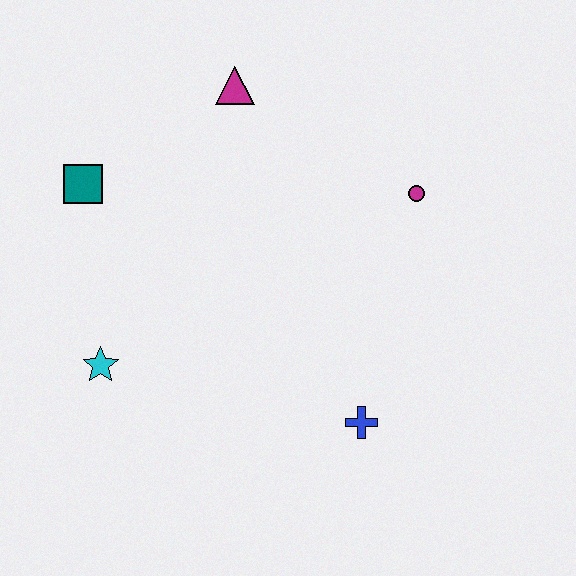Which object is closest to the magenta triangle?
The teal square is closest to the magenta triangle.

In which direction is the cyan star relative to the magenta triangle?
The cyan star is below the magenta triangle.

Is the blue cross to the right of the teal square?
Yes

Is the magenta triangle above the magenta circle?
Yes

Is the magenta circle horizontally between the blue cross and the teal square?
No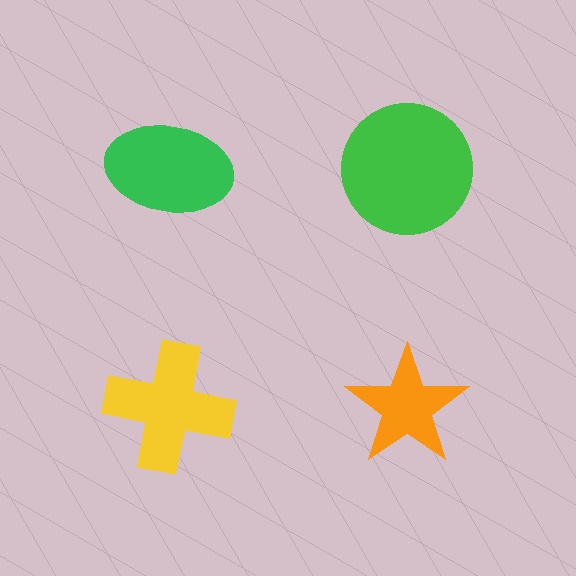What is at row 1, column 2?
A green circle.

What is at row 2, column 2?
An orange star.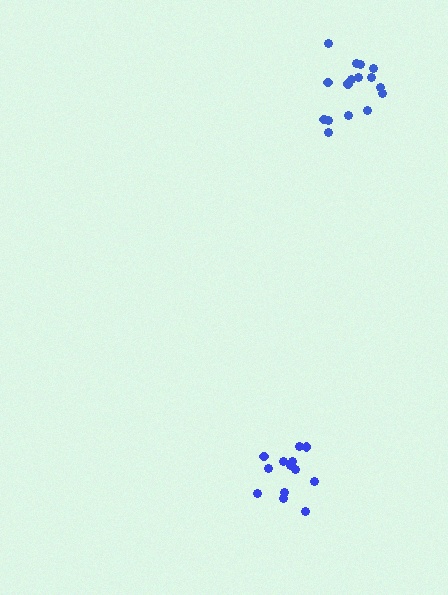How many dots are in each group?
Group 1: 16 dots, Group 2: 13 dots (29 total).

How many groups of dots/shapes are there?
There are 2 groups.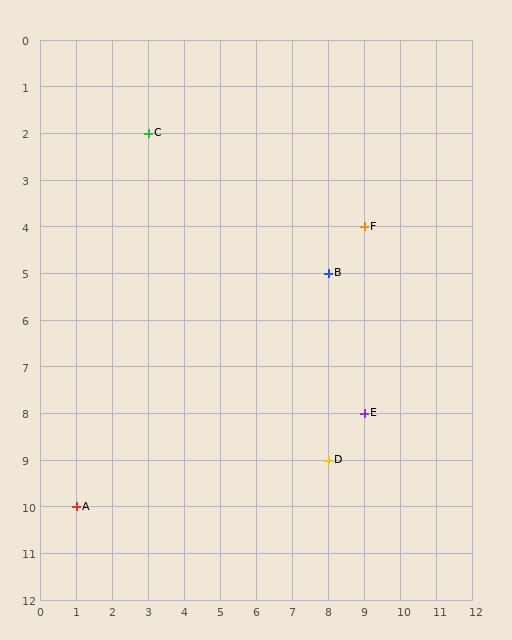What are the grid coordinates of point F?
Point F is at grid coordinates (9, 4).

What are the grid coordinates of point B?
Point B is at grid coordinates (8, 5).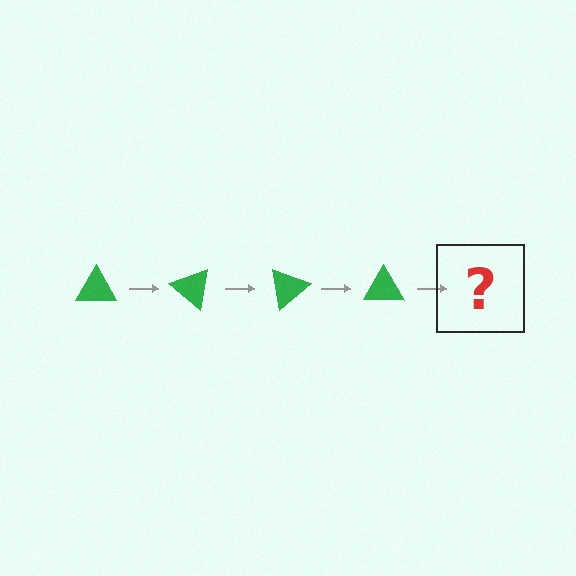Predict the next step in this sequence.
The next step is a green triangle rotated 160 degrees.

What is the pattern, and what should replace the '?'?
The pattern is that the triangle rotates 40 degrees each step. The '?' should be a green triangle rotated 160 degrees.